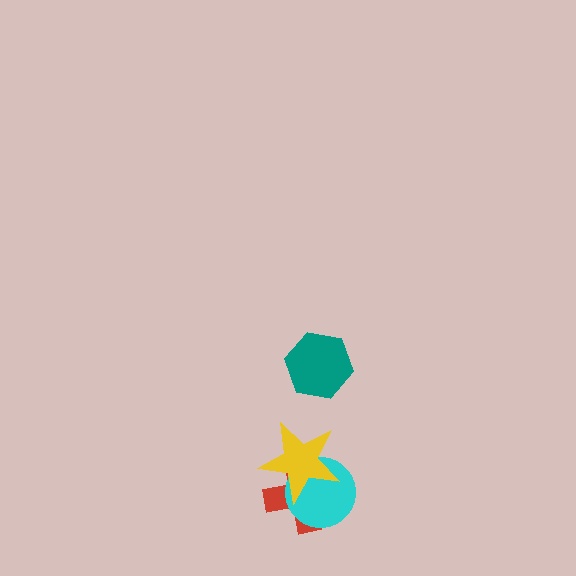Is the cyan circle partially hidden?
Yes, it is partially covered by another shape.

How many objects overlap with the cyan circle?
2 objects overlap with the cyan circle.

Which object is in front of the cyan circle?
The yellow star is in front of the cyan circle.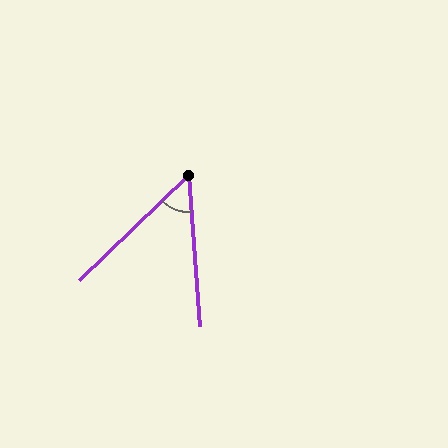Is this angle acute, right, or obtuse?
It is acute.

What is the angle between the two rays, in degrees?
Approximately 51 degrees.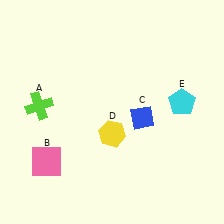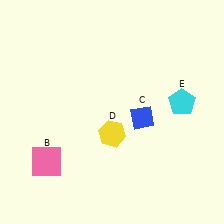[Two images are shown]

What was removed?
The lime cross (A) was removed in Image 2.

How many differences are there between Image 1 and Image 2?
There is 1 difference between the two images.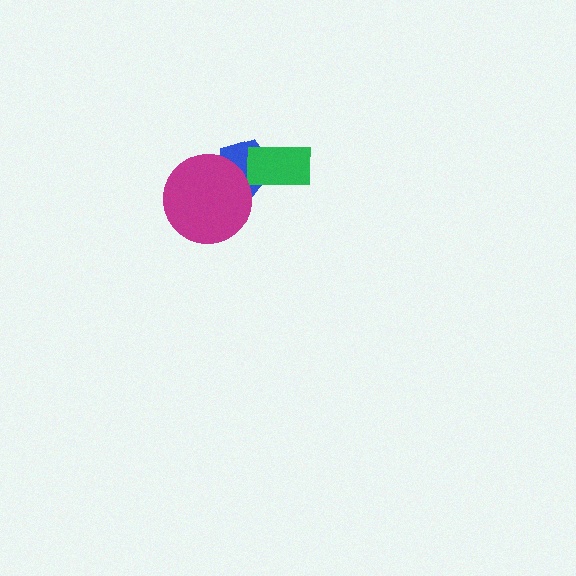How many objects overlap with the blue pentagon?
2 objects overlap with the blue pentagon.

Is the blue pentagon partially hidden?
Yes, it is partially covered by another shape.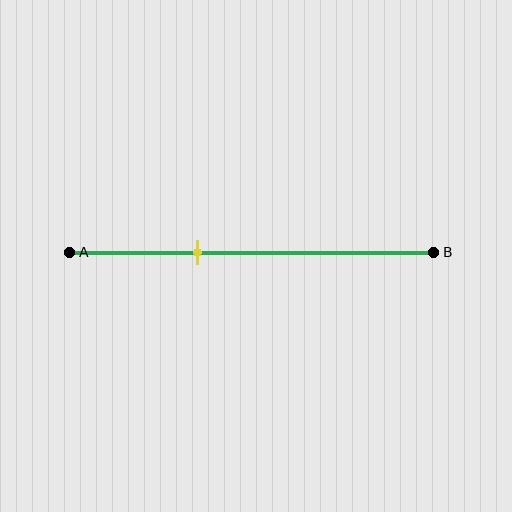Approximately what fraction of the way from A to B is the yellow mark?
The yellow mark is approximately 35% of the way from A to B.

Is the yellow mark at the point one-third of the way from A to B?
Yes, the mark is approximately at the one-third point.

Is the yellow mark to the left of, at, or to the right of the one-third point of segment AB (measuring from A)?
The yellow mark is approximately at the one-third point of segment AB.